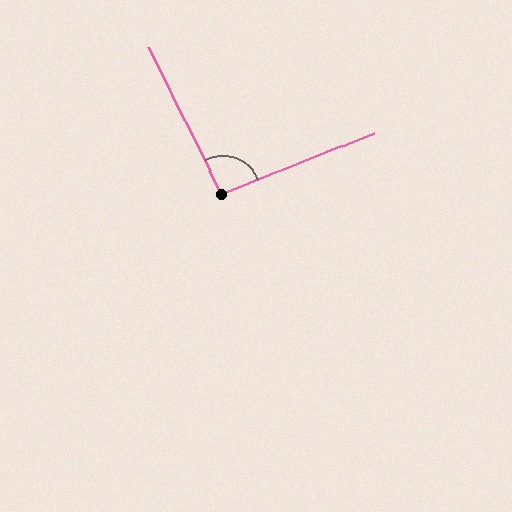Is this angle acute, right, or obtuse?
It is approximately a right angle.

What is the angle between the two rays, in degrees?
Approximately 95 degrees.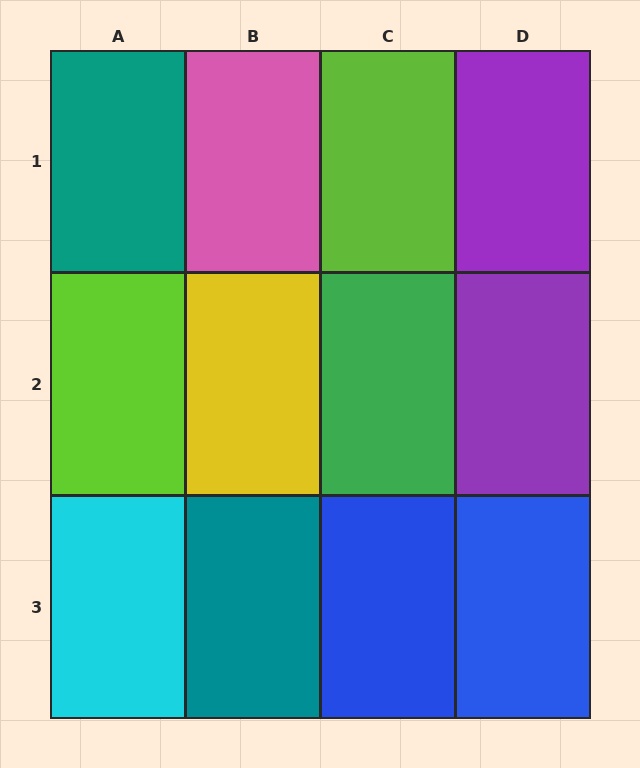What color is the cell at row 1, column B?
Pink.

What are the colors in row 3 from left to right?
Cyan, teal, blue, blue.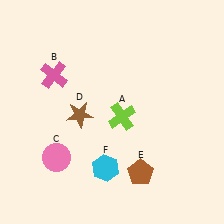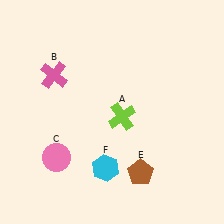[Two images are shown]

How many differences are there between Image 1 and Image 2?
There is 1 difference between the two images.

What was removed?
The brown star (D) was removed in Image 2.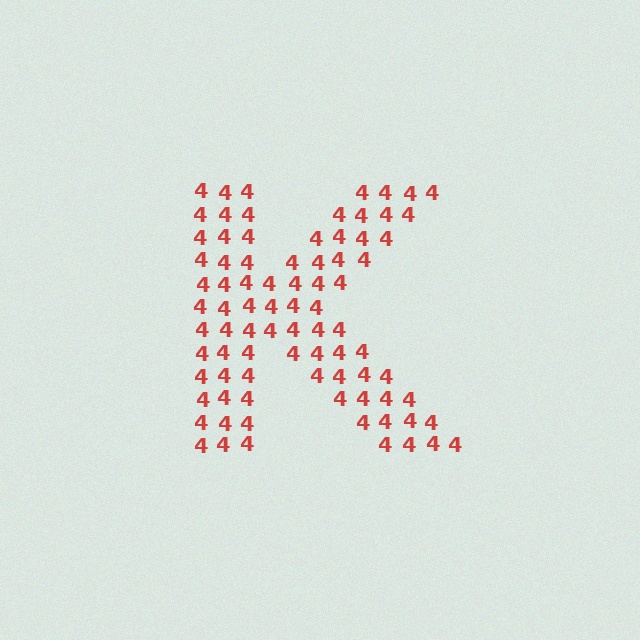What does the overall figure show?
The overall figure shows the letter K.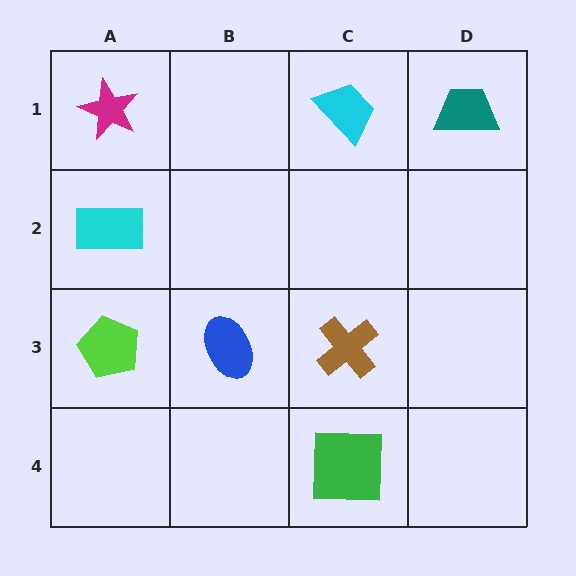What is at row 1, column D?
A teal trapezoid.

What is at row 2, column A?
A cyan rectangle.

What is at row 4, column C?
A green square.